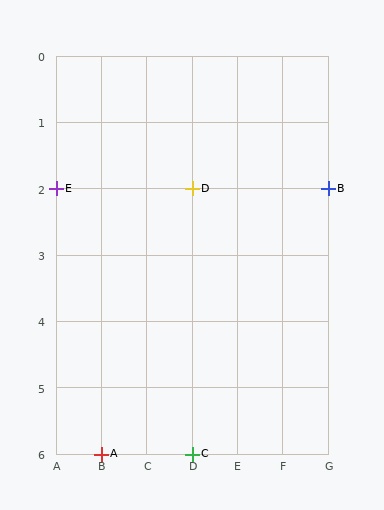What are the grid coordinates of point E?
Point E is at grid coordinates (A, 2).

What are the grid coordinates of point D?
Point D is at grid coordinates (D, 2).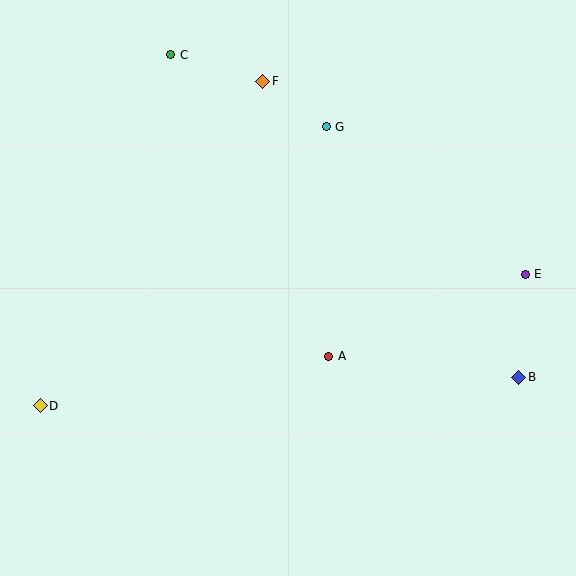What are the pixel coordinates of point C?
Point C is at (171, 55).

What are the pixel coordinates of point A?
Point A is at (329, 356).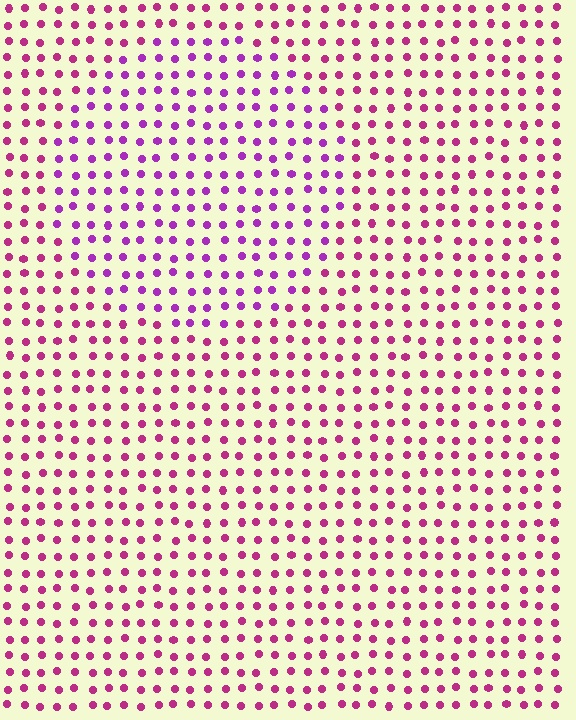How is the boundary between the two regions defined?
The boundary is defined purely by a slight shift in hue (about 30 degrees). Spacing, size, and orientation are identical on both sides.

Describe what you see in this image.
The image is filled with small magenta elements in a uniform arrangement. A circle-shaped region is visible where the elements are tinted to a slightly different hue, forming a subtle color boundary.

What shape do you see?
I see a circle.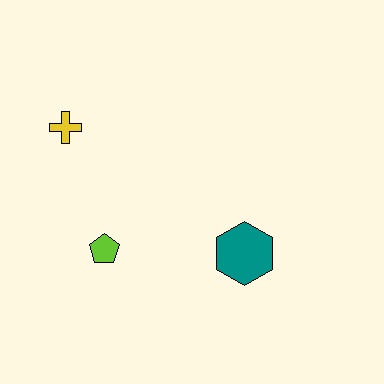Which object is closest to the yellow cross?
The lime pentagon is closest to the yellow cross.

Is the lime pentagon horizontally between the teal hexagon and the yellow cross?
Yes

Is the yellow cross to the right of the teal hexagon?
No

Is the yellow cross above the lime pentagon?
Yes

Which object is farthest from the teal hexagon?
The yellow cross is farthest from the teal hexagon.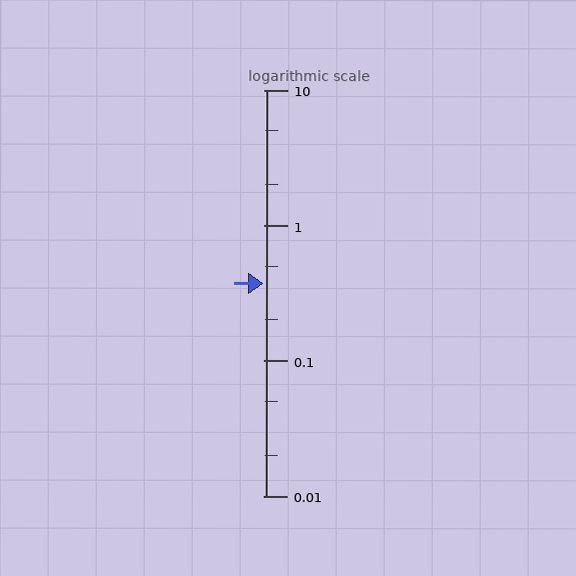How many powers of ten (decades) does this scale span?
The scale spans 3 decades, from 0.01 to 10.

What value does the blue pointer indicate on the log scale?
The pointer indicates approximately 0.37.